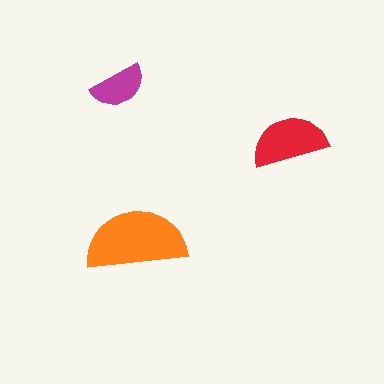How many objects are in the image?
There are 3 objects in the image.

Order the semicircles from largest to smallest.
the orange one, the red one, the magenta one.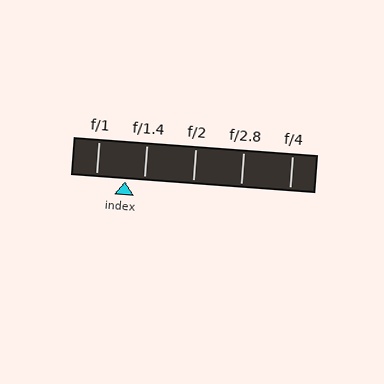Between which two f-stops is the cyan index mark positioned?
The index mark is between f/1 and f/1.4.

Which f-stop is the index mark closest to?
The index mark is closest to f/1.4.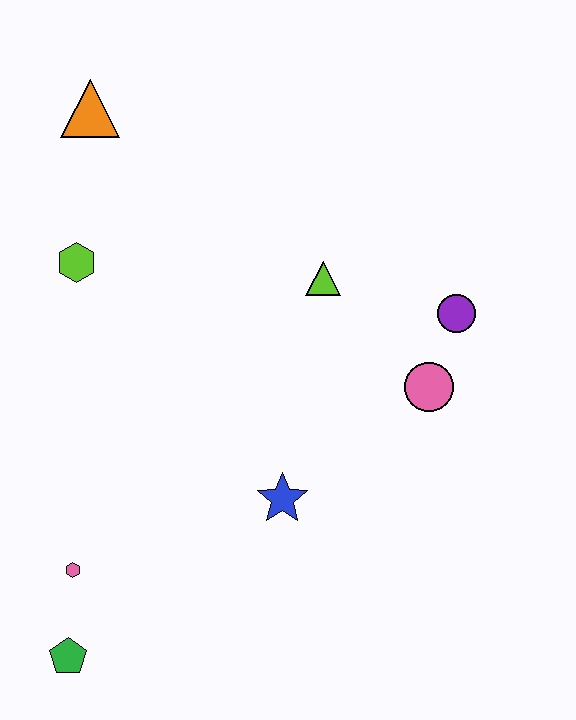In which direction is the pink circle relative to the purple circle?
The pink circle is below the purple circle.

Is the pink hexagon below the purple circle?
Yes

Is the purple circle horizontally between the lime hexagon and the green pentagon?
No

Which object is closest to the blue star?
The pink circle is closest to the blue star.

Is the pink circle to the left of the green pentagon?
No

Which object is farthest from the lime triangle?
The green pentagon is farthest from the lime triangle.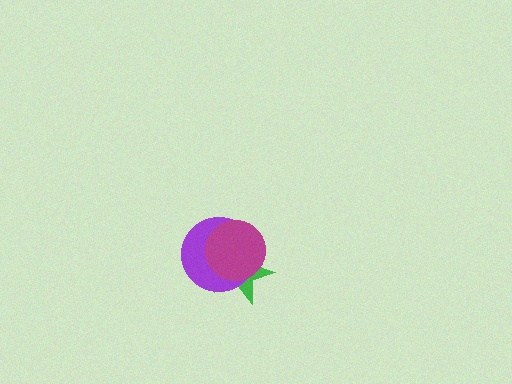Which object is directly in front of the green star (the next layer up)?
The purple circle is directly in front of the green star.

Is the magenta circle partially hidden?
No, no other shape covers it.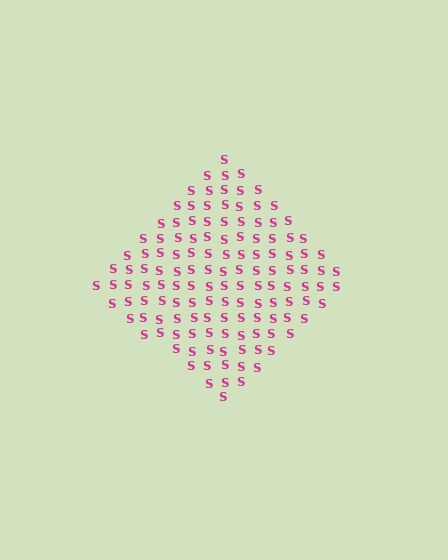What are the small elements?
The small elements are letter S's.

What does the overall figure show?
The overall figure shows a diamond.